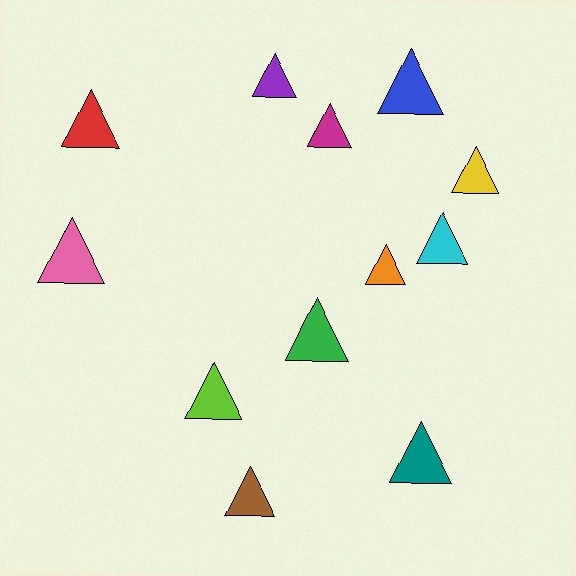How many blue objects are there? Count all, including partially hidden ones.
There is 1 blue object.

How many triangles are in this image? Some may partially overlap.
There are 12 triangles.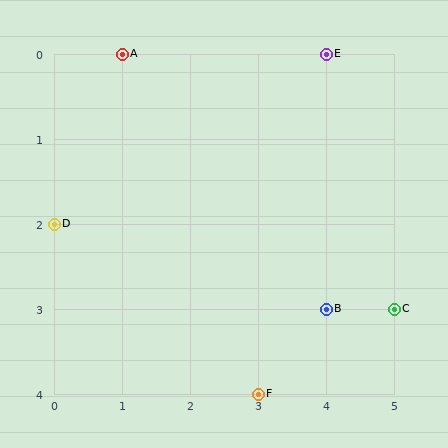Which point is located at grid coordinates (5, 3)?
Point C is at (5, 3).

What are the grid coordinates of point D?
Point D is at grid coordinates (0, 2).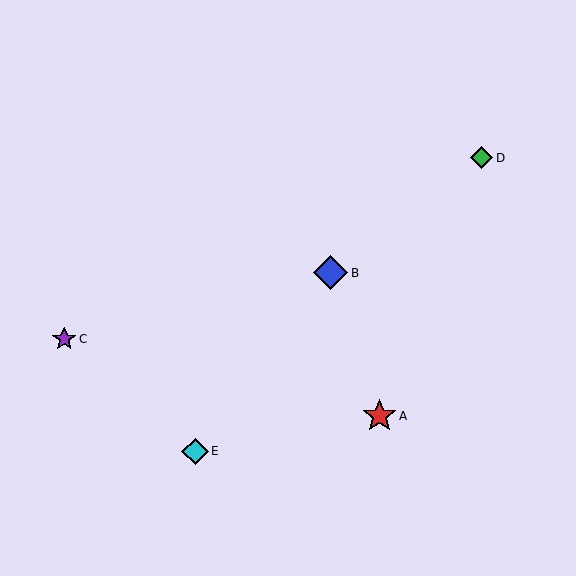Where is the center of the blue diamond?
The center of the blue diamond is at (330, 273).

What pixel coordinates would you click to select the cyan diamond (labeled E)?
Click at (195, 451) to select the cyan diamond E.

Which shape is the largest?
The blue diamond (labeled B) is the largest.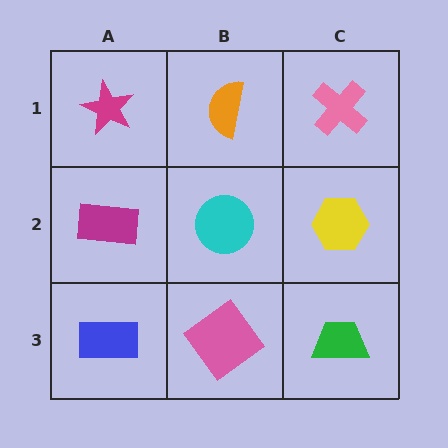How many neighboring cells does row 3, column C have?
2.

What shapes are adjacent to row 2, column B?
An orange semicircle (row 1, column B), a pink diamond (row 3, column B), a magenta rectangle (row 2, column A), a yellow hexagon (row 2, column C).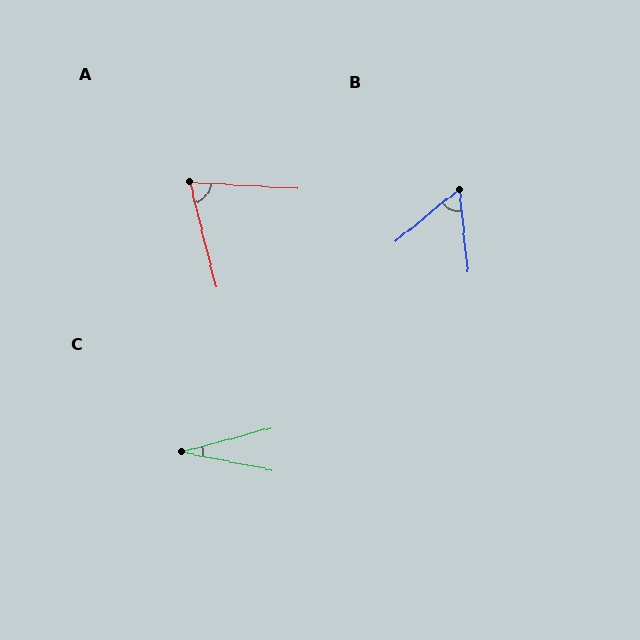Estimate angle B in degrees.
Approximately 57 degrees.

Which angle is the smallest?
C, at approximately 26 degrees.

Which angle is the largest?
A, at approximately 72 degrees.